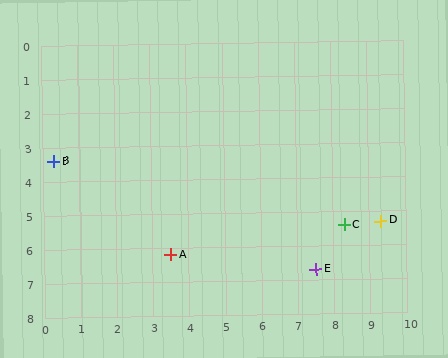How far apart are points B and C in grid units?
Points B and C are about 8.2 grid units apart.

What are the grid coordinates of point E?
Point E is at approximately (7.5, 6.7).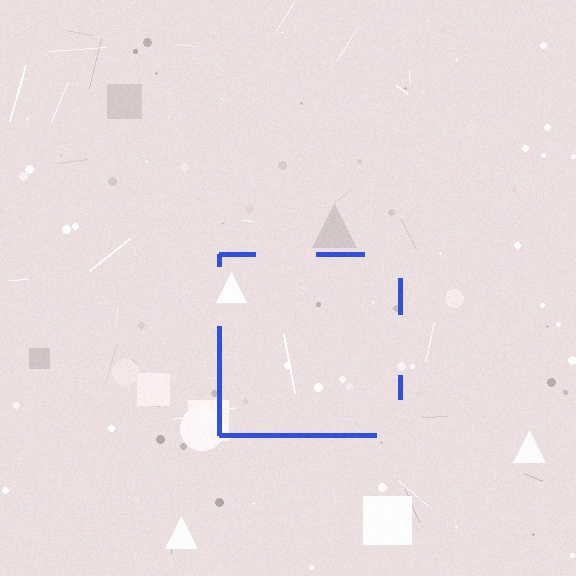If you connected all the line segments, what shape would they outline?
They would outline a square.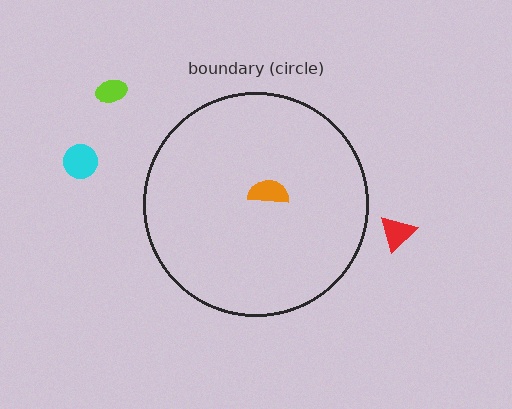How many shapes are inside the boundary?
1 inside, 3 outside.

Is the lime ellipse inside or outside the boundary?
Outside.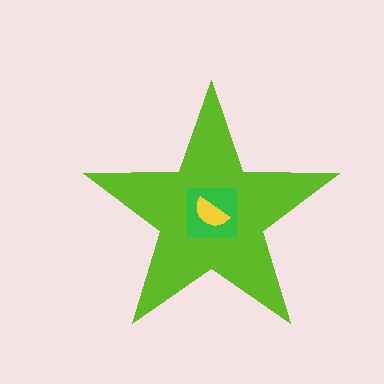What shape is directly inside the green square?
The yellow semicircle.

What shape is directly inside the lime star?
The green square.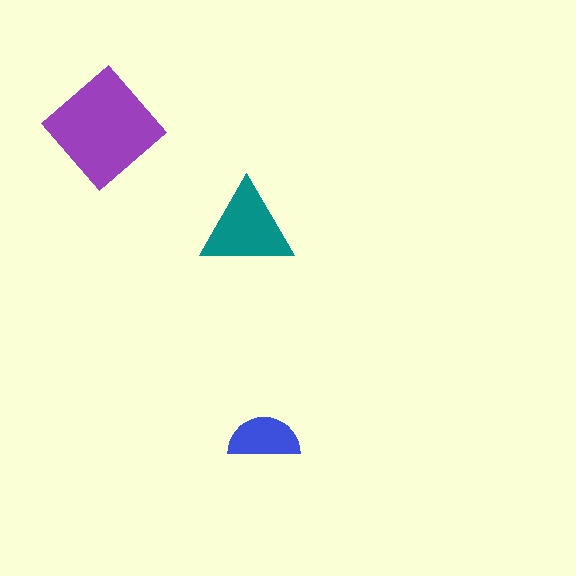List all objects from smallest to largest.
The blue semicircle, the teal triangle, the purple diamond.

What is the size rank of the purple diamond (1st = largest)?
1st.